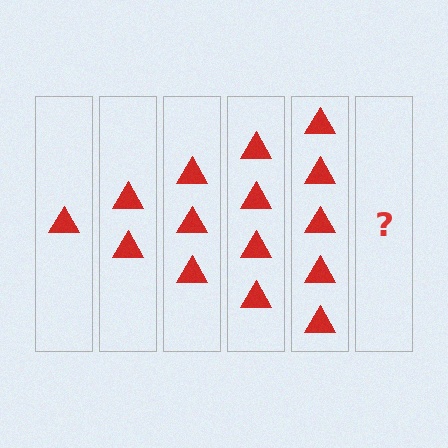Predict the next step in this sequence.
The next step is 6 triangles.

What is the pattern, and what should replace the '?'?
The pattern is that each step adds one more triangle. The '?' should be 6 triangles.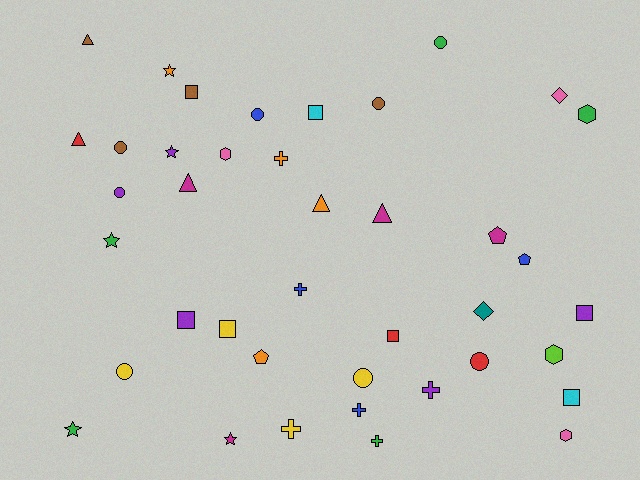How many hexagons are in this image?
There are 4 hexagons.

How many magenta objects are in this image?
There are 4 magenta objects.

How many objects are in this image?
There are 40 objects.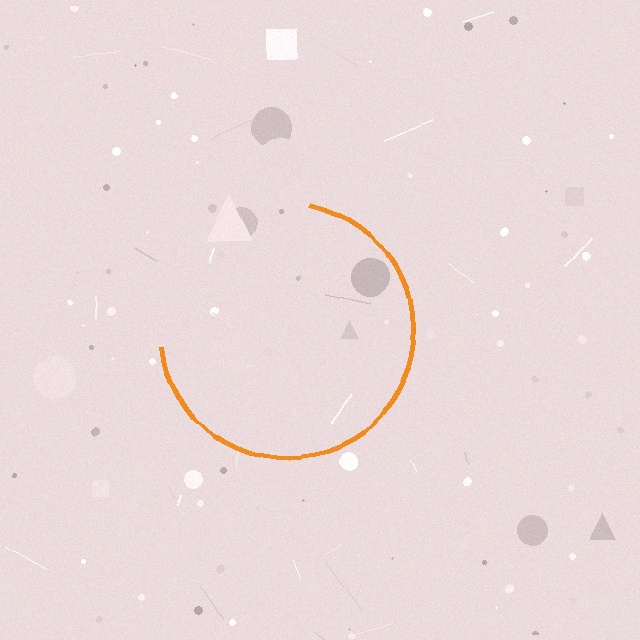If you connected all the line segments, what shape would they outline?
They would outline a circle.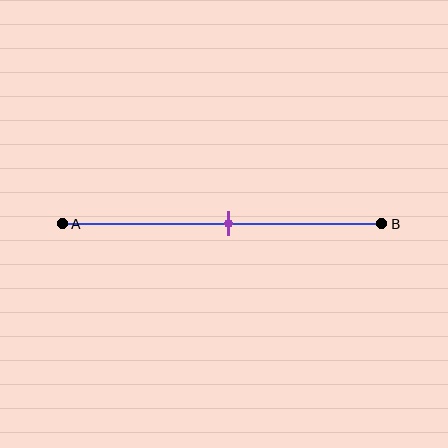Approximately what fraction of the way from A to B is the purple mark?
The purple mark is approximately 50% of the way from A to B.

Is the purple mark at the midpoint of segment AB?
Yes, the mark is approximately at the midpoint.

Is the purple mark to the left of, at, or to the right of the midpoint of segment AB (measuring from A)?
The purple mark is approximately at the midpoint of segment AB.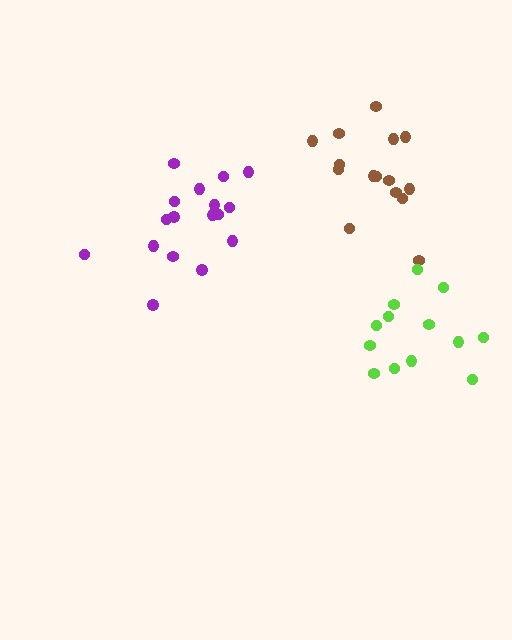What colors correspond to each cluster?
The clusters are colored: brown, lime, purple.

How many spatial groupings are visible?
There are 3 spatial groupings.